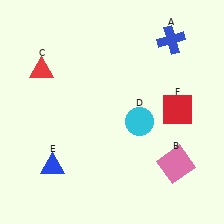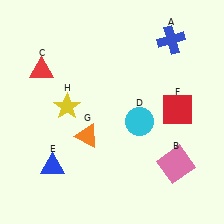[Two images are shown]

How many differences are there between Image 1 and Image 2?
There are 2 differences between the two images.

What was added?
An orange triangle (G), a yellow star (H) were added in Image 2.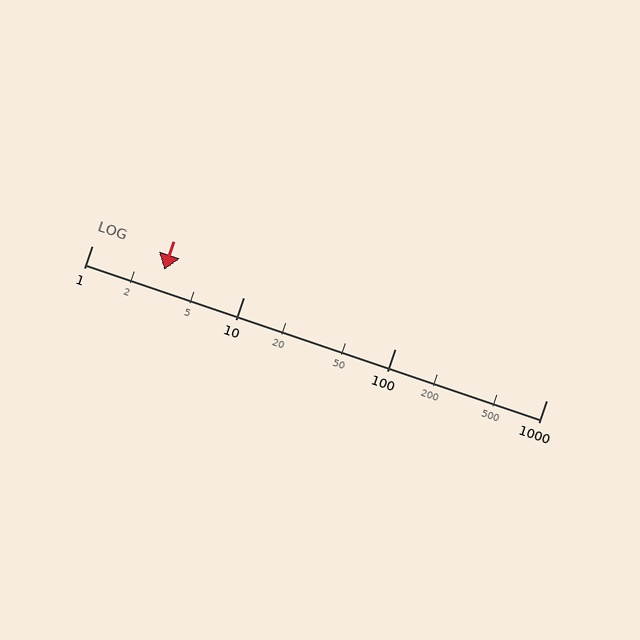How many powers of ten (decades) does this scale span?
The scale spans 3 decades, from 1 to 1000.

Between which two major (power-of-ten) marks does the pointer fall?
The pointer is between 1 and 10.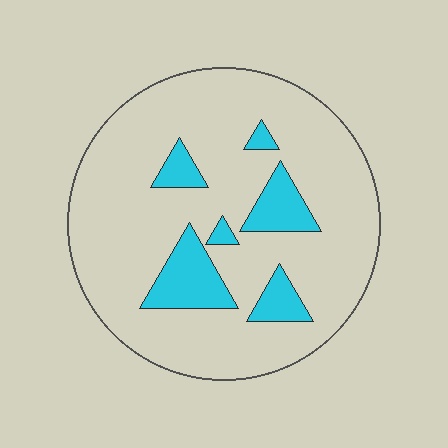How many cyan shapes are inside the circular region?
6.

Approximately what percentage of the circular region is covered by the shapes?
Approximately 15%.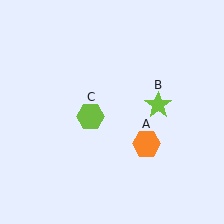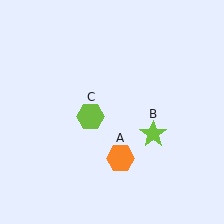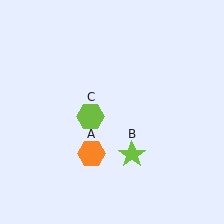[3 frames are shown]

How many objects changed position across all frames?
2 objects changed position: orange hexagon (object A), lime star (object B).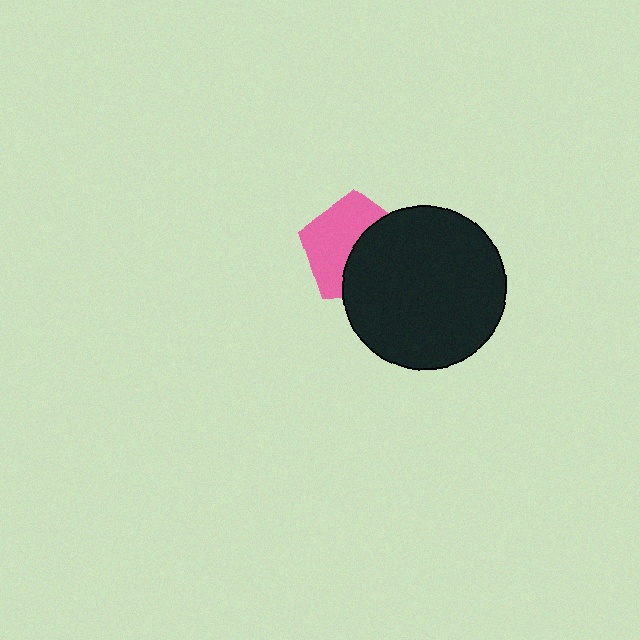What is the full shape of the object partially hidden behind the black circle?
The partially hidden object is a pink pentagon.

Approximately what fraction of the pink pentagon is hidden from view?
Roughly 47% of the pink pentagon is hidden behind the black circle.